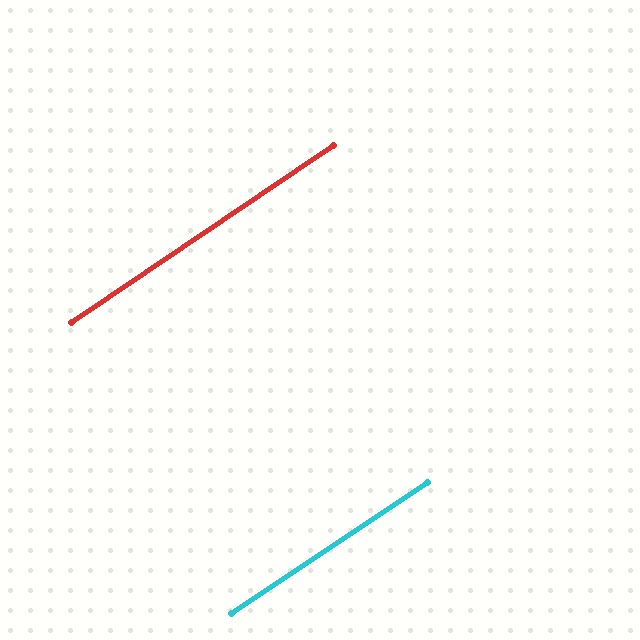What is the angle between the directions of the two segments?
Approximately 0 degrees.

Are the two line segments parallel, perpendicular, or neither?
Parallel — their directions differ by only 0.4°.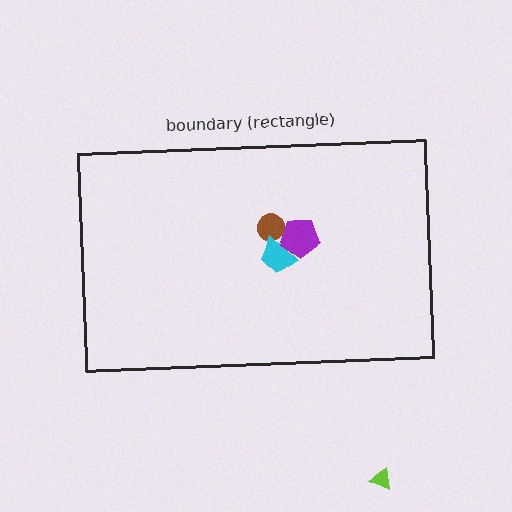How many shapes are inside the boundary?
3 inside, 1 outside.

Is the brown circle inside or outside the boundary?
Inside.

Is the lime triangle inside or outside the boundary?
Outside.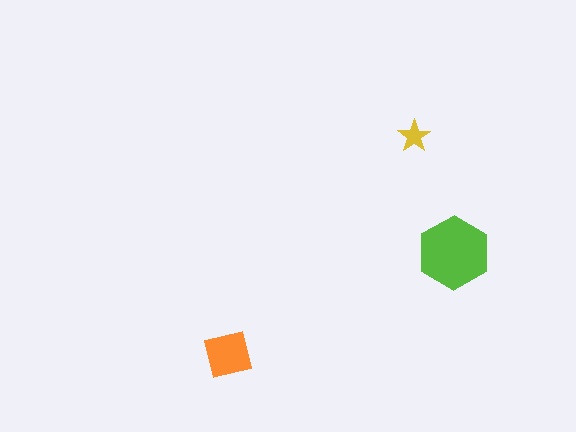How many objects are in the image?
There are 3 objects in the image.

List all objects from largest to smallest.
The lime hexagon, the orange square, the yellow star.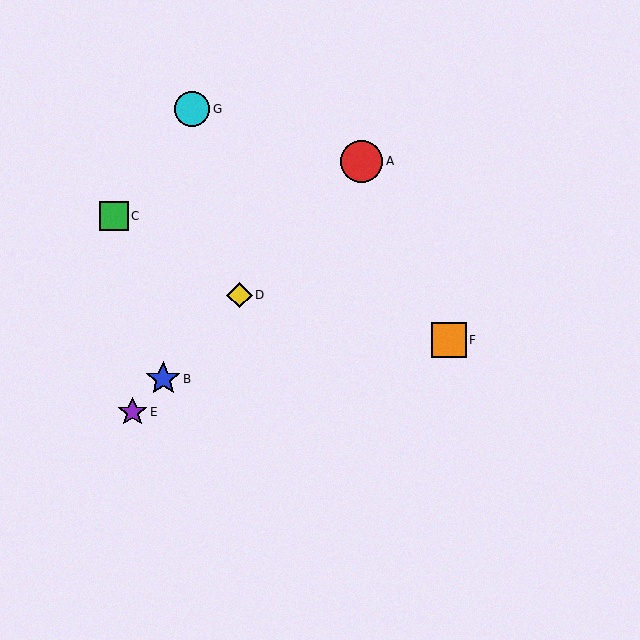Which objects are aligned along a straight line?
Objects A, B, D, E are aligned along a straight line.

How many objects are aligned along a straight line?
4 objects (A, B, D, E) are aligned along a straight line.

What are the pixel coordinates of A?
Object A is at (362, 161).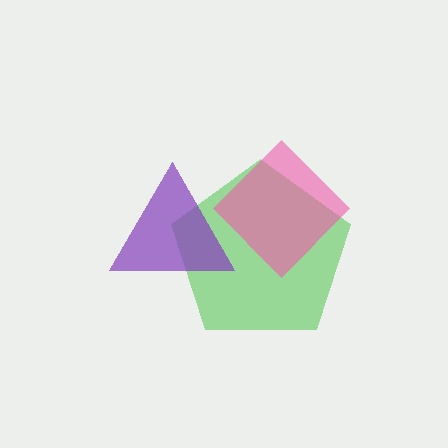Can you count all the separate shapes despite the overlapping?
Yes, there are 3 separate shapes.